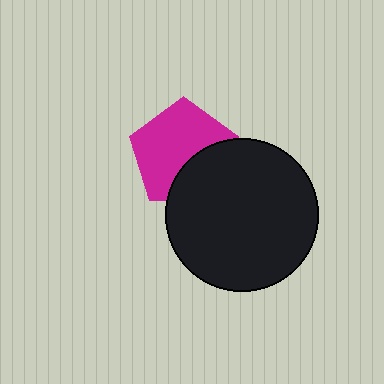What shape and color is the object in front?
The object in front is a black circle.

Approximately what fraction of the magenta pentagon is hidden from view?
Roughly 34% of the magenta pentagon is hidden behind the black circle.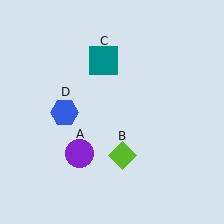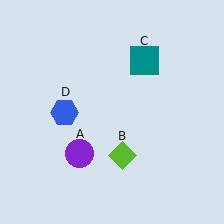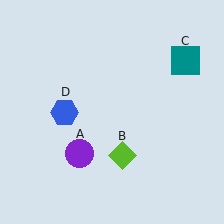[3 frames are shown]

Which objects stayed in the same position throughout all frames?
Purple circle (object A) and lime diamond (object B) and blue hexagon (object D) remained stationary.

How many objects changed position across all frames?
1 object changed position: teal square (object C).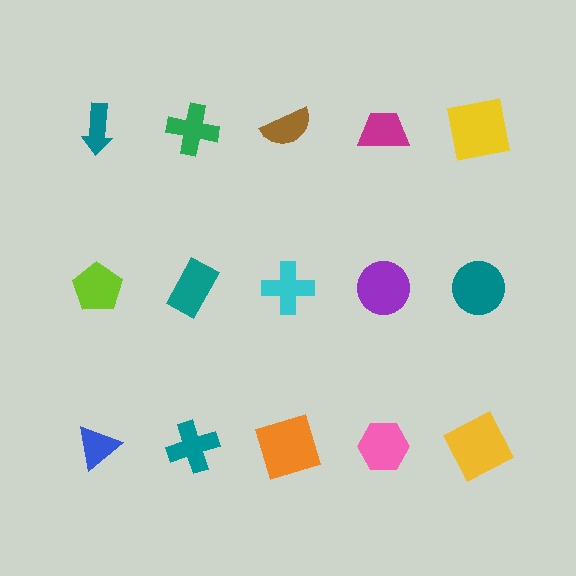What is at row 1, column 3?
A brown semicircle.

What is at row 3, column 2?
A teal cross.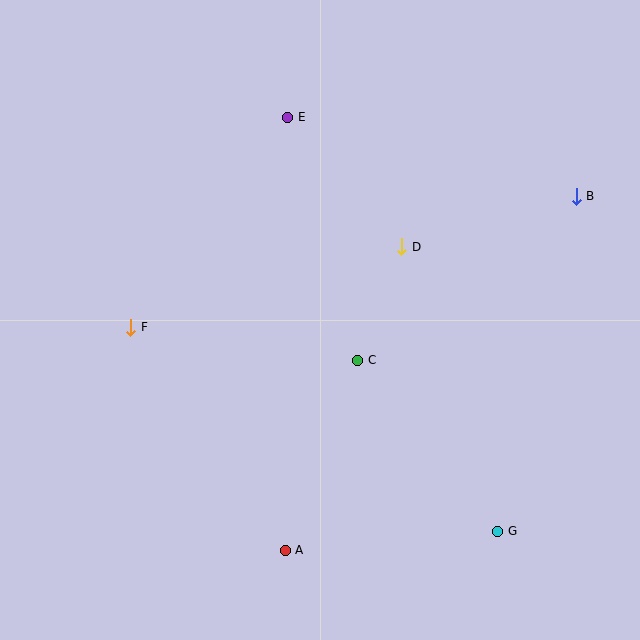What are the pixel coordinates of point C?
Point C is at (358, 360).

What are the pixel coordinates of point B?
Point B is at (576, 196).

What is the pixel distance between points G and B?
The distance between G and B is 344 pixels.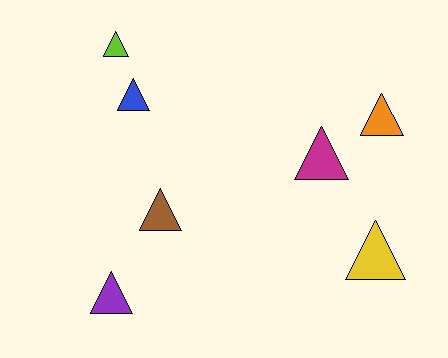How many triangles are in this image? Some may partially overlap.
There are 7 triangles.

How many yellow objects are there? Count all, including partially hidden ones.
There is 1 yellow object.